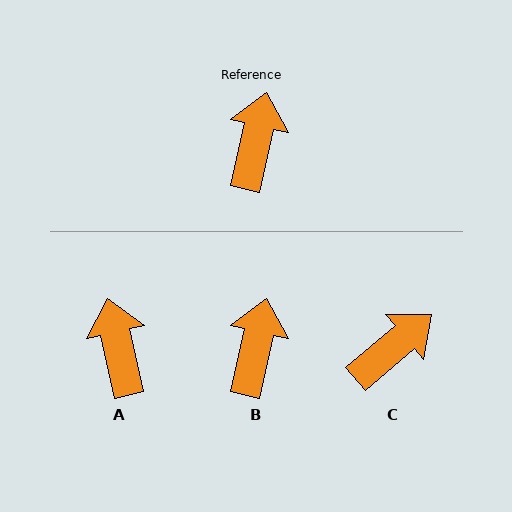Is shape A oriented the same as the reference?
No, it is off by about 25 degrees.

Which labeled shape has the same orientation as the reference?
B.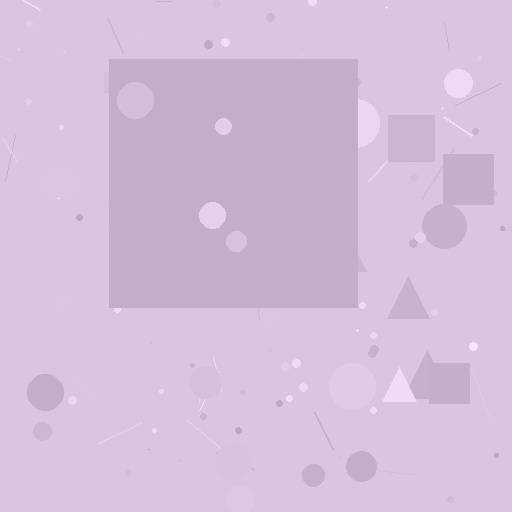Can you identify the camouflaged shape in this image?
The camouflaged shape is a square.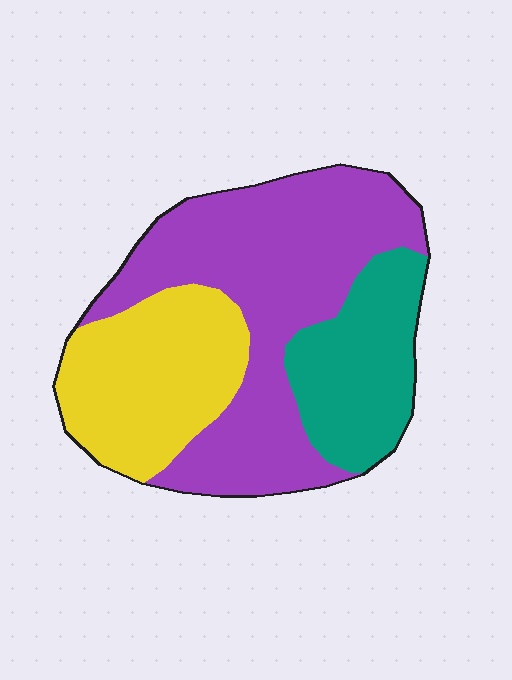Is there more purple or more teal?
Purple.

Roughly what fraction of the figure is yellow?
Yellow covers roughly 30% of the figure.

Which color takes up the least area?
Teal, at roughly 20%.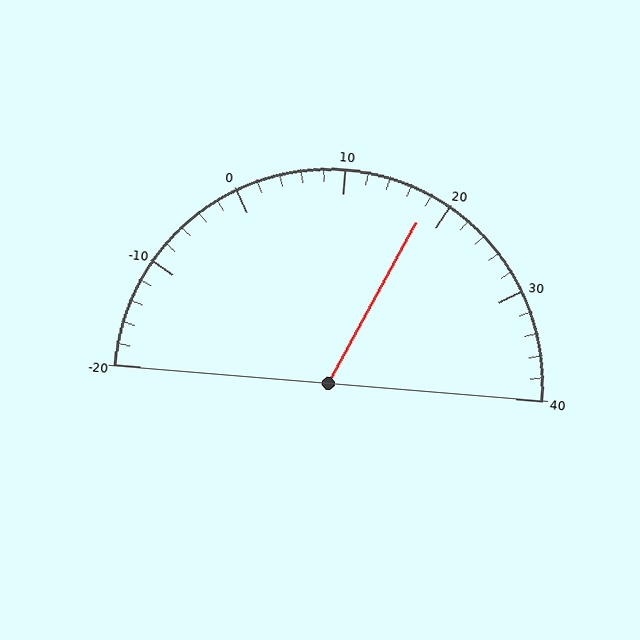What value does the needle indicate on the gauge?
The needle indicates approximately 18.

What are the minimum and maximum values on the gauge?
The gauge ranges from -20 to 40.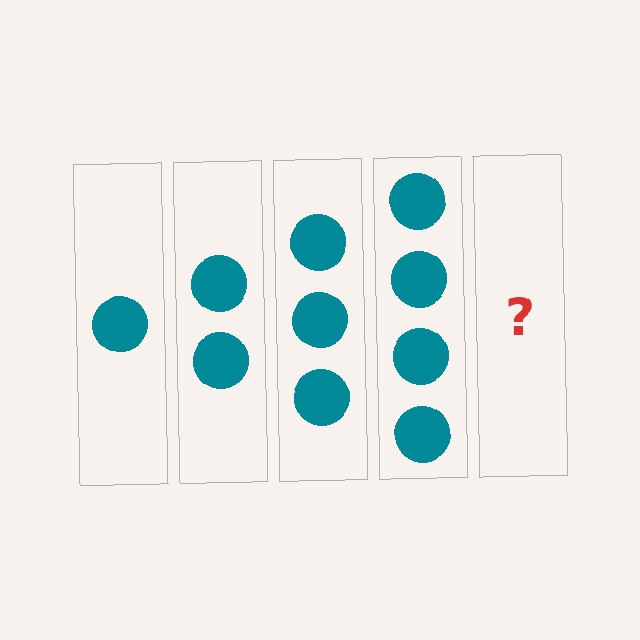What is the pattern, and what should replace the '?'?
The pattern is that each step adds one more circle. The '?' should be 5 circles.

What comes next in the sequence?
The next element should be 5 circles.